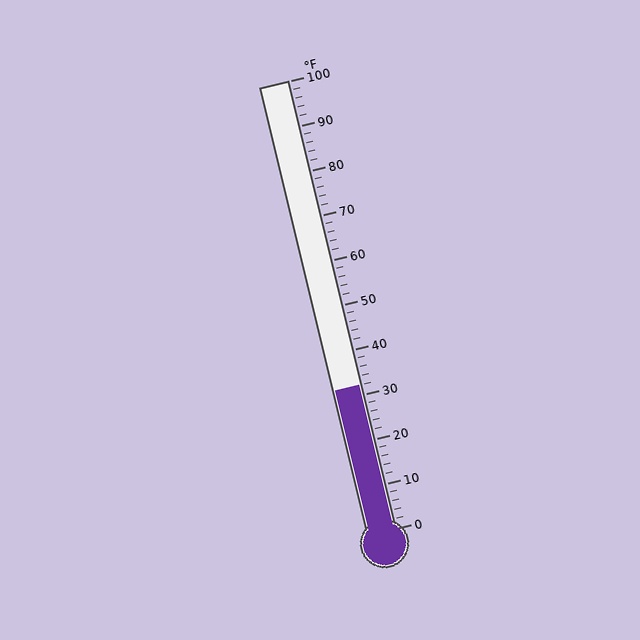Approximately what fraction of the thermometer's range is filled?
The thermometer is filled to approximately 30% of its range.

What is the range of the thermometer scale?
The thermometer scale ranges from 0°F to 100°F.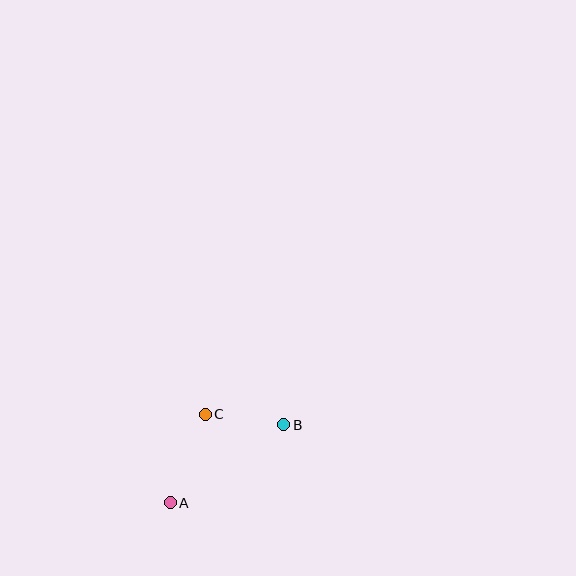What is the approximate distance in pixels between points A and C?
The distance between A and C is approximately 95 pixels.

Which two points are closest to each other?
Points B and C are closest to each other.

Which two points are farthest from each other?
Points A and B are farthest from each other.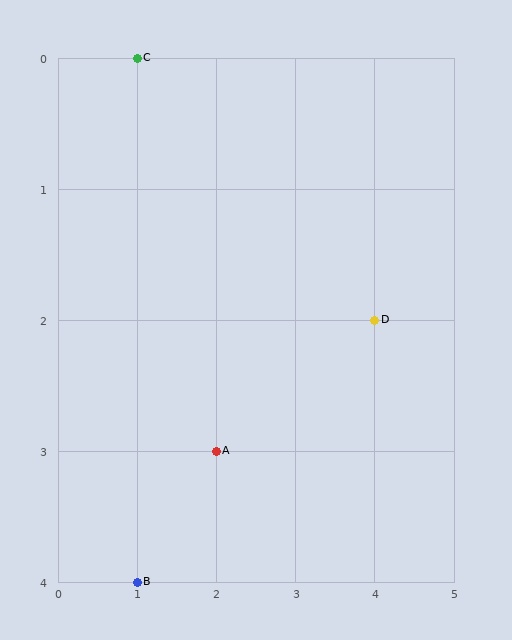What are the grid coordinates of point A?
Point A is at grid coordinates (2, 3).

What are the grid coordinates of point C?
Point C is at grid coordinates (1, 0).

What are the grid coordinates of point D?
Point D is at grid coordinates (4, 2).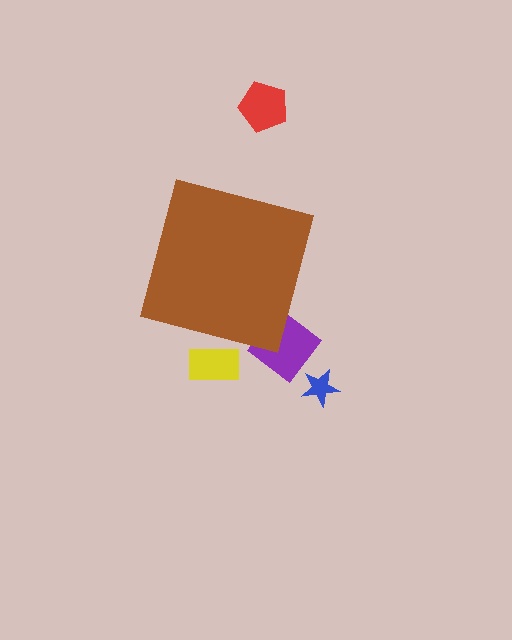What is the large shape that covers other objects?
A brown square.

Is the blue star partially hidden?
No, the blue star is fully visible.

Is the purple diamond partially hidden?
Yes, the purple diamond is partially hidden behind the brown square.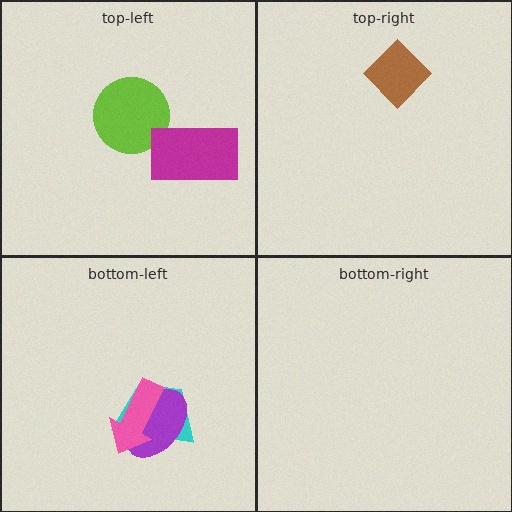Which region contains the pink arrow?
The bottom-left region.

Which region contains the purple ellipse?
The bottom-left region.